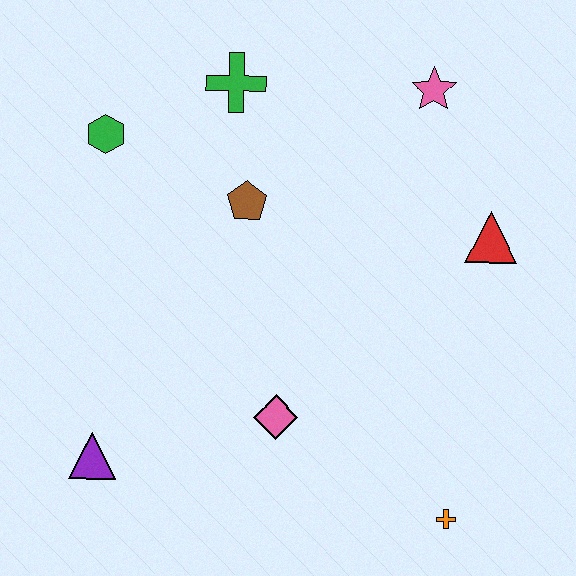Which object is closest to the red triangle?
The pink star is closest to the red triangle.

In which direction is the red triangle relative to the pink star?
The red triangle is below the pink star.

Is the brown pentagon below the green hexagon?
Yes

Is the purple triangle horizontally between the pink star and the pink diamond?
No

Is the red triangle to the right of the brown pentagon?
Yes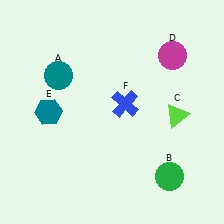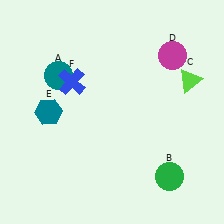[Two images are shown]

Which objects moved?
The objects that moved are: the lime triangle (C), the blue cross (F).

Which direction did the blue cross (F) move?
The blue cross (F) moved left.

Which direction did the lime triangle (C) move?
The lime triangle (C) moved up.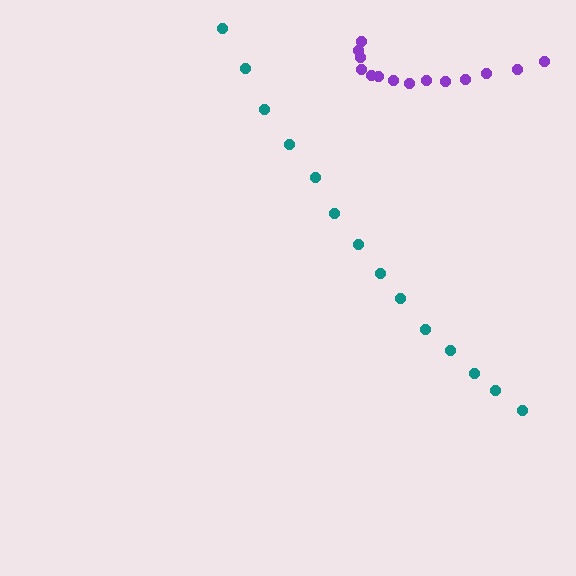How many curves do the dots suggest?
There are 2 distinct paths.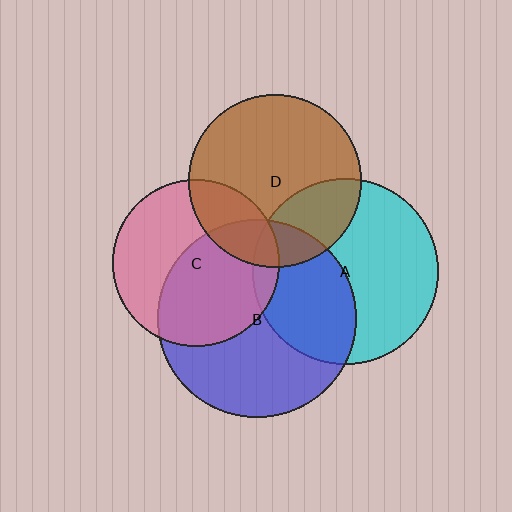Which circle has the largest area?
Circle B (blue).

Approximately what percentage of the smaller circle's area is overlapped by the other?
Approximately 55%.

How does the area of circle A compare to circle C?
Approximately 1.2 times.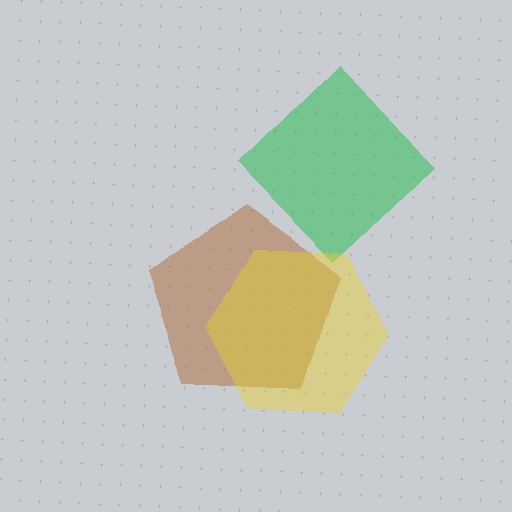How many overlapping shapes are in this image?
There are 3 overlapping shapes in the image.